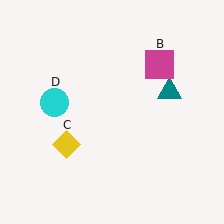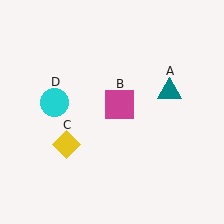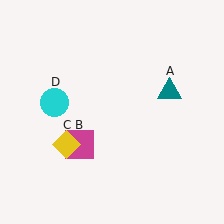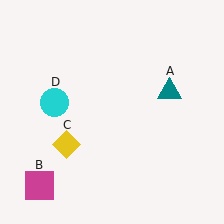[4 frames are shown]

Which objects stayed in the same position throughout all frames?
Teal triangle (object A) and yellow diamond (object C) and cyan circle (object D) remained stationary.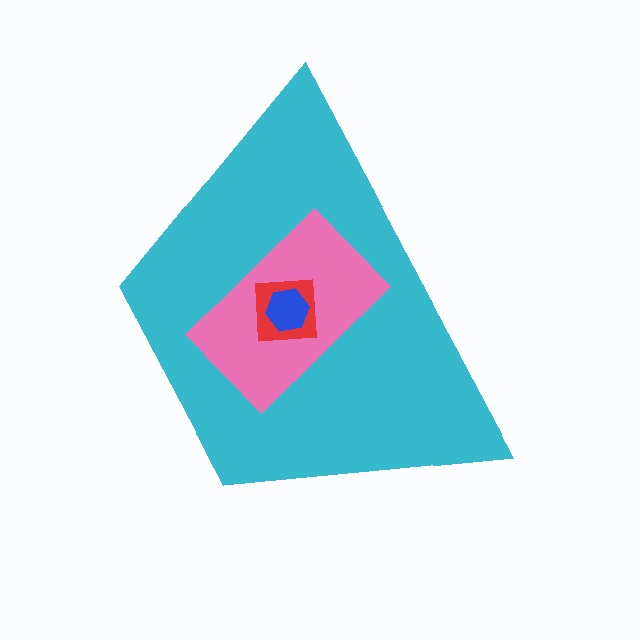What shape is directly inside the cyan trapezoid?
The pink rectangle.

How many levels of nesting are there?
4.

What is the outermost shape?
The cyan trapezoid.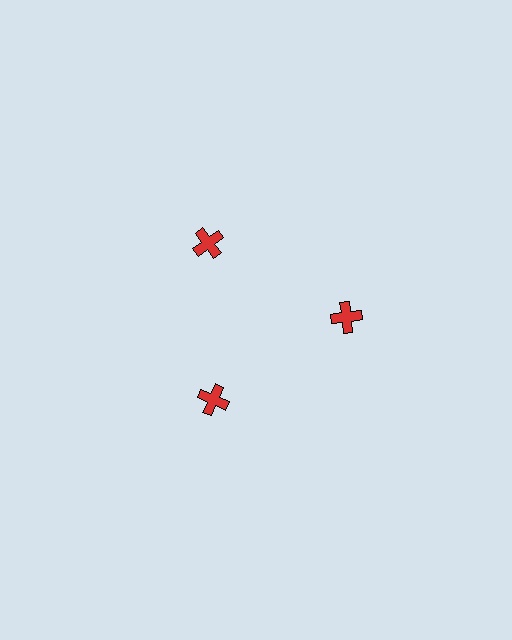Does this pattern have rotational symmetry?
Yes, this pattern has 3-fold rotational symmetry. It looks the same after rotating 120 degrees around the center.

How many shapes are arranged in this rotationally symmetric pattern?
There are 3 shapes, arranged in 3 groups of 1.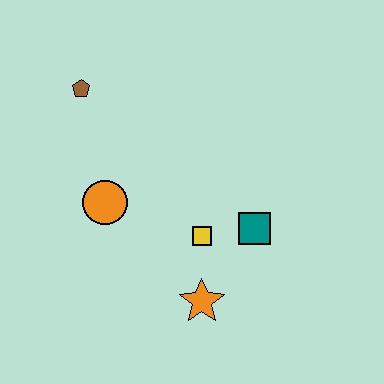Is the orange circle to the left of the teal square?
Yes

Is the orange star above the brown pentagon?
No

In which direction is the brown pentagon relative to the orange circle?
The brown pentagon is above the orange circle.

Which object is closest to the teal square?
The yellow square is closest to the teal square.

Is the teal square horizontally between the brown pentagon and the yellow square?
No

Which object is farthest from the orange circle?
The teal square is farthest from the orange circle.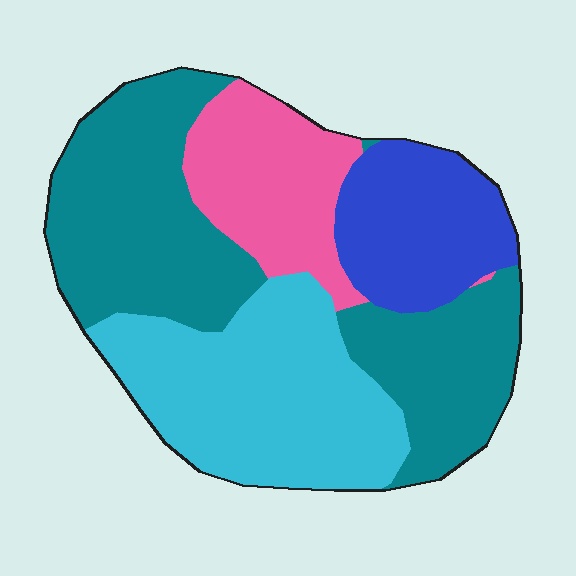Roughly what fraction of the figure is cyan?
Cyan takes up between a quarter and a half of the figure.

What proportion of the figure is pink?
Pink takes up about one sixth (1/6) of the figure.